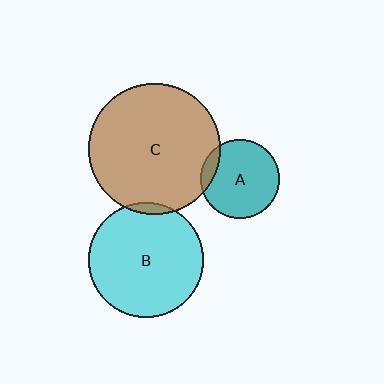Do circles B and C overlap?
Yes.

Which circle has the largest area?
Circle C (brown).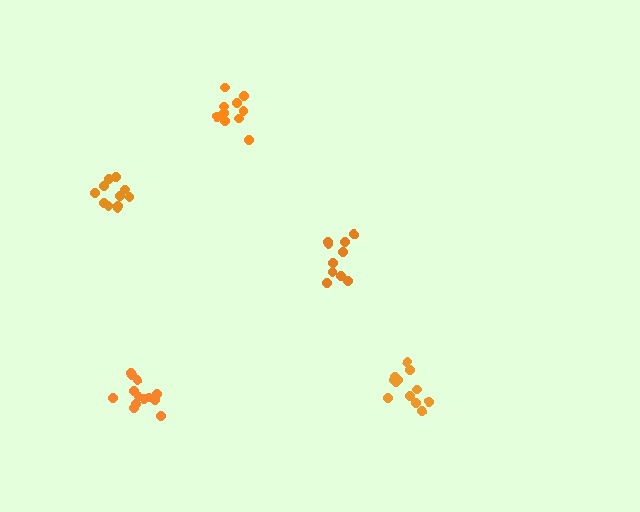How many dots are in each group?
Group 1: 10 dots, Group 2: 10 dots, Group 3: 13 dots, Group 4: 13 dots, Group 5: 11 dots (57 total).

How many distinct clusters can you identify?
There are 5 distinct clusters.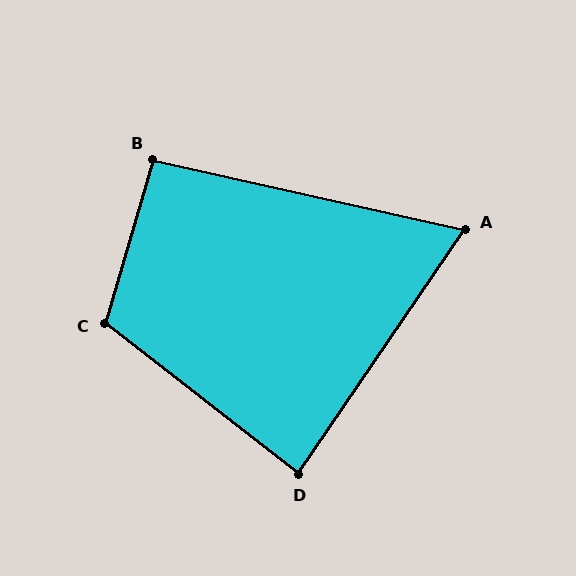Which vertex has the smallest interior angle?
A, at approximately 68 degrees.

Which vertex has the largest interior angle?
C, at approximately 112 degrees.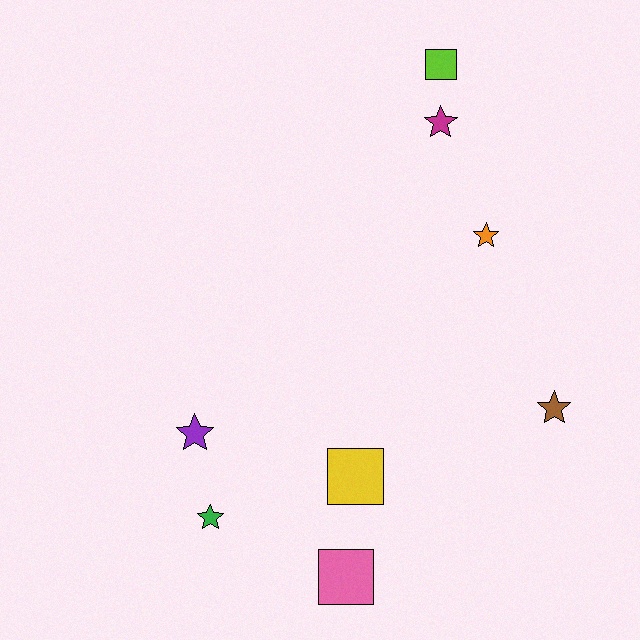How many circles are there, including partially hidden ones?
There are no circles.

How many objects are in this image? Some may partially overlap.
There are 8 objects.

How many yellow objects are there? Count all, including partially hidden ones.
There is 1 yellow object.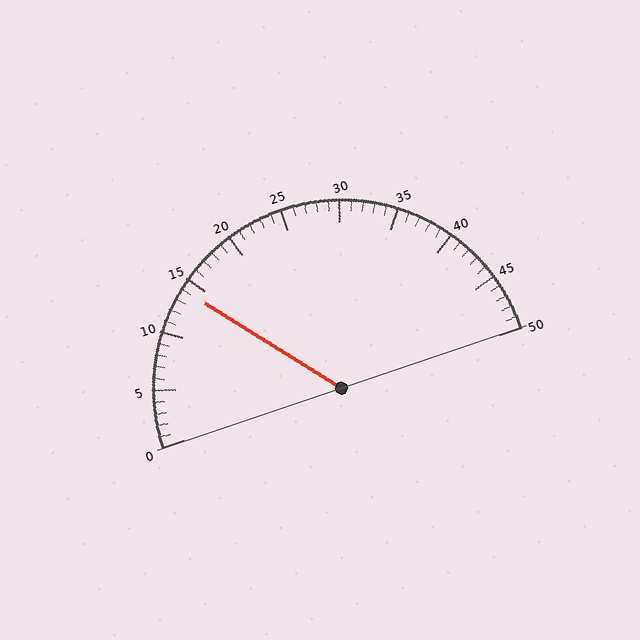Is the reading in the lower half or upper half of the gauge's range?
The reading is in the lower half of the range (0 to 50).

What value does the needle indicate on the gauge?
The needle indicates approximately 14.